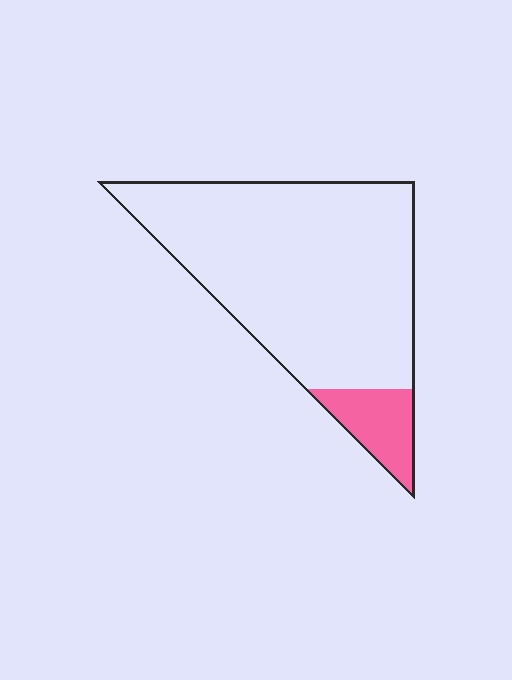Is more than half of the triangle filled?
No.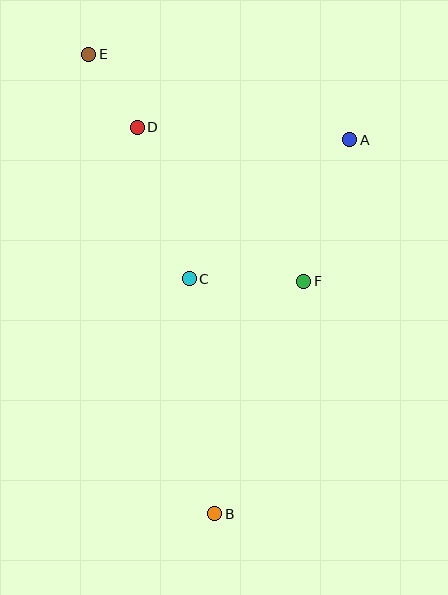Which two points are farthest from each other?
Points B and E are farthest from each other.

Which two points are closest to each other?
Points D and E are closest to each other.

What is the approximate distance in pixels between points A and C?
The distance between A and C is approximately 212 pixels.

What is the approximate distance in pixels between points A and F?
The distance between A and F is approximately 149 pixels.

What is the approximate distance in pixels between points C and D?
The distance between C and D is approximately 161 pixels.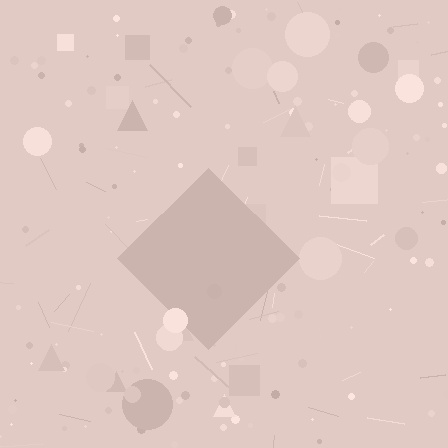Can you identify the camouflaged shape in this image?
The camouflaged shape is a diamond.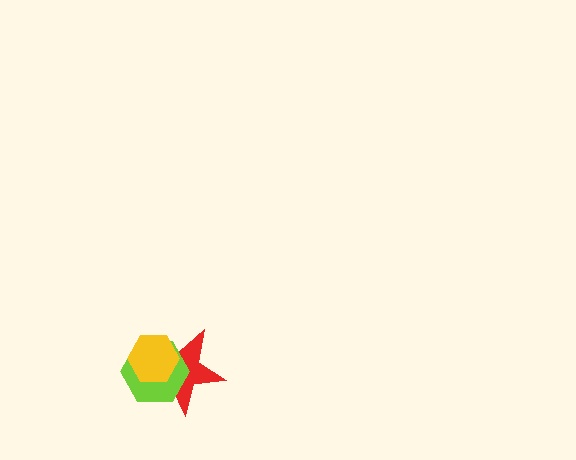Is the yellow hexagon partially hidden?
No, no other shape covers it.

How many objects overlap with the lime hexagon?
2 objects overlap with the lime hexagon.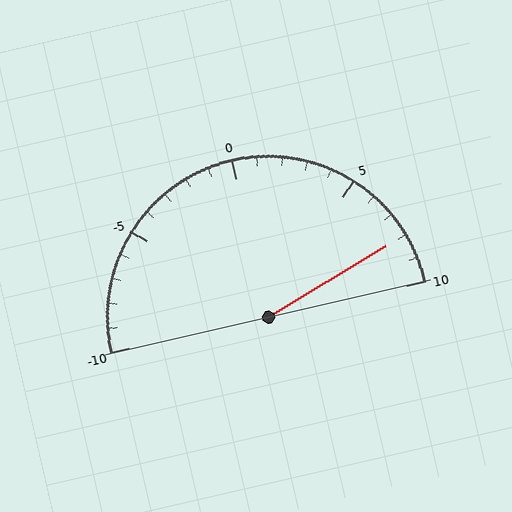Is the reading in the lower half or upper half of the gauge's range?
The reading is in the upper half of the range (-10 to 10).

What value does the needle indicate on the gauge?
The needle indicates approximately 8.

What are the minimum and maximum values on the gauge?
The gauge ranges from -10 to 10.